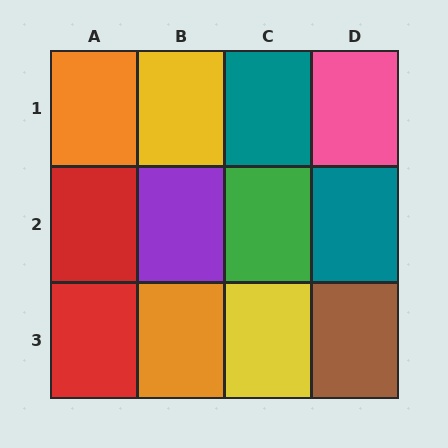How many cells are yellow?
2 cells are yellow.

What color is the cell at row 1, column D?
Pink.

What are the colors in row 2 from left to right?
Red, purple, green, teal.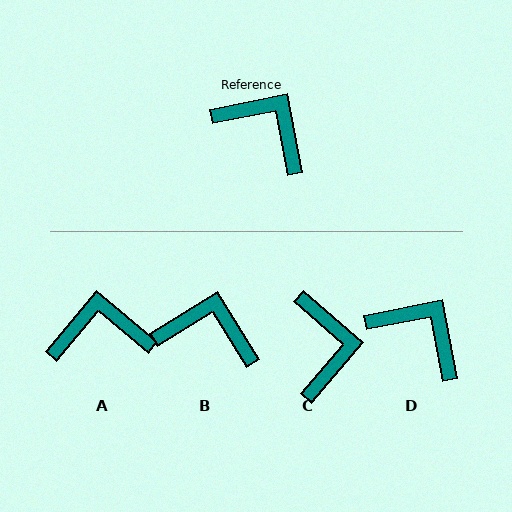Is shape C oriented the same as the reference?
No, it is off by about 52 degrees.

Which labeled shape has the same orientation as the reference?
D.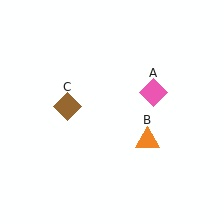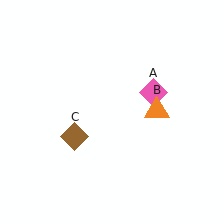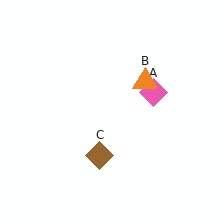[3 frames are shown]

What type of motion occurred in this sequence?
The orange triangle (object B), brown diamond (object C) rotated counterclockwise around the center of the scene.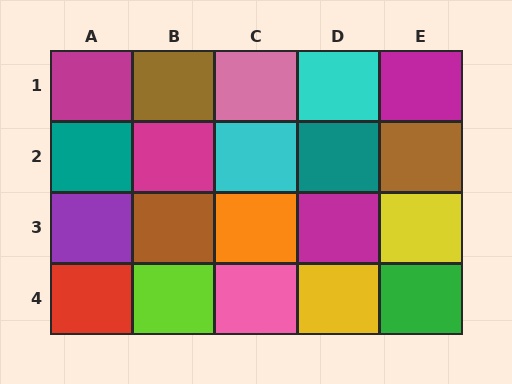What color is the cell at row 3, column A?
Purple.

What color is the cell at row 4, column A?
Red.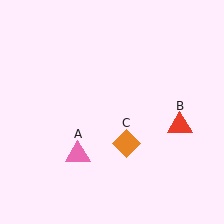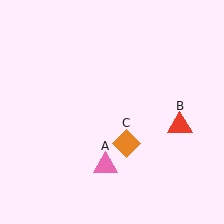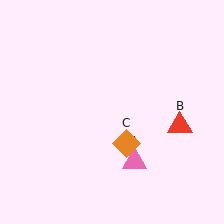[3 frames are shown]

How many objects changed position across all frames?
1 object changed position: pink triangle (object A).